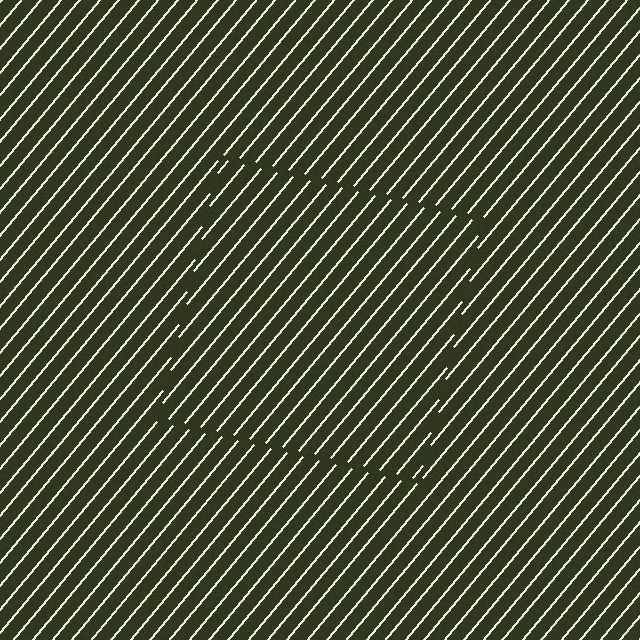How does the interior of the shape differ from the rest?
The interior of the shape contains the same grating, shifted by half a period — the contour is defined by the phase discontinuity where line-ends from the inner and outer gratings abut.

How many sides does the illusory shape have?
4 sides — the line-ends trace a square.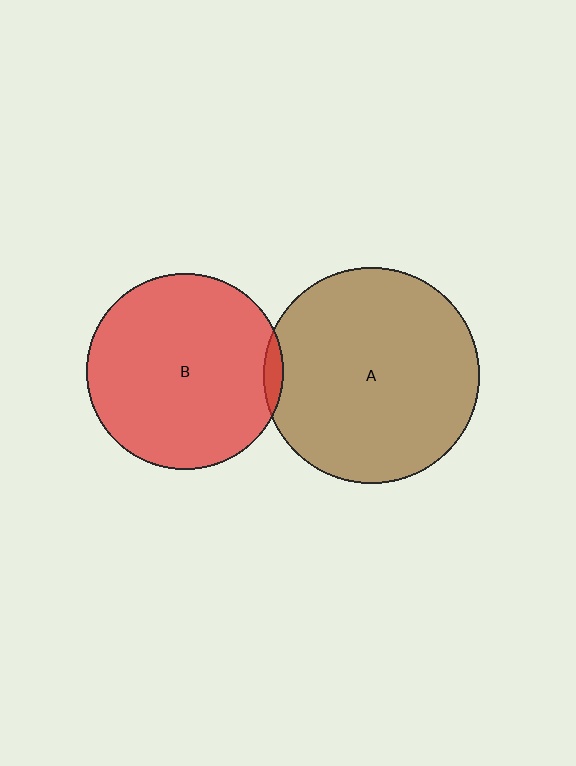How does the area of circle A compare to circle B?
Approximately 1.2 times.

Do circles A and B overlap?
Yes.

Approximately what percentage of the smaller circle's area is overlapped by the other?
Approximately 5%.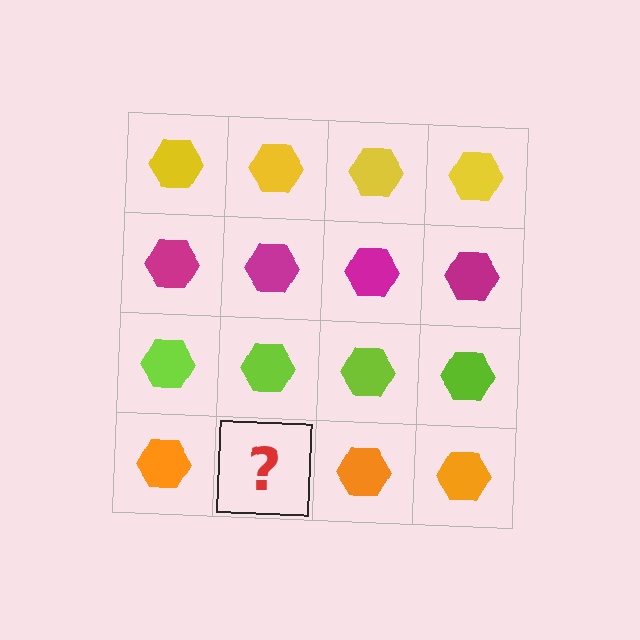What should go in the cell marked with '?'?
The missing cell should contain an orange hexagon.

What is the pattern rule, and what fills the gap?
The rule is that each row has a consistent color. The gap should be filled with an orange hexagon.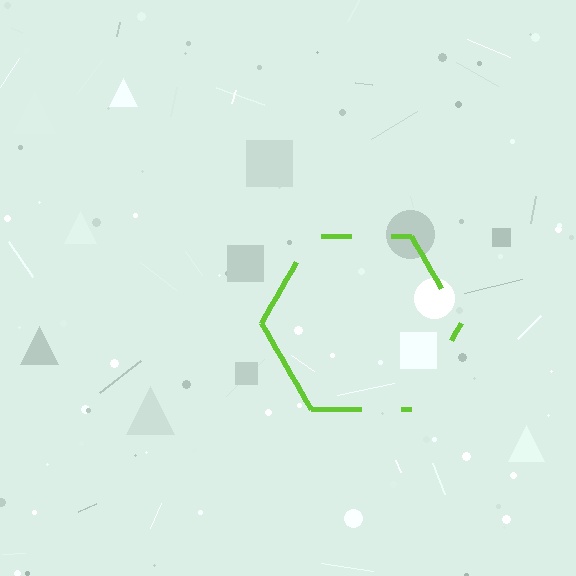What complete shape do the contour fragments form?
The contour fragments form a hexagon.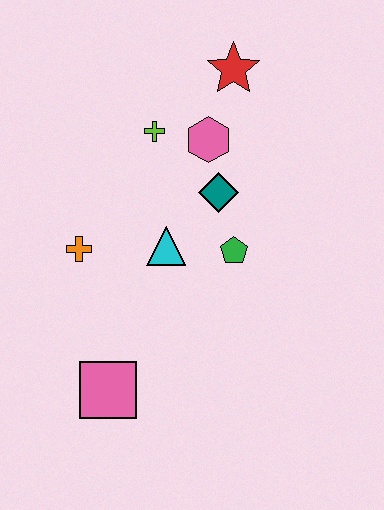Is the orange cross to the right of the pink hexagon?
No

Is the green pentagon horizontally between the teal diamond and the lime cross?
No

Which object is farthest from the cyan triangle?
The red star is farthest from the cyan triangle.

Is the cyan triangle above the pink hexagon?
No